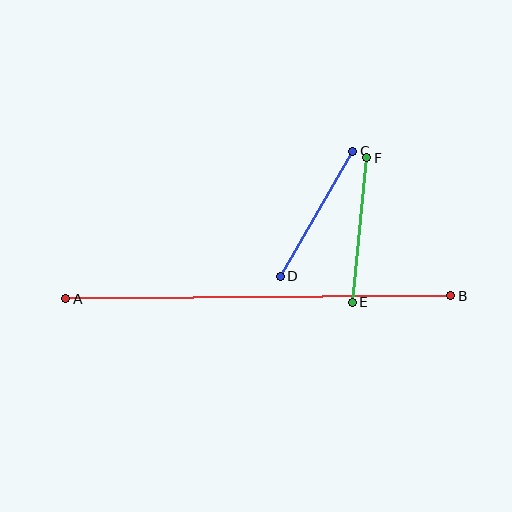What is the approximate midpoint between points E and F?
The midpoint is at approximately (359, 230) pixels.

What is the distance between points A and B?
The distance is approximately 385 pixels.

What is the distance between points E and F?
The distance is approximately 145 pixels.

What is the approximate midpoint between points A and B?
The midpoint is at approximately (258, 297) pixels.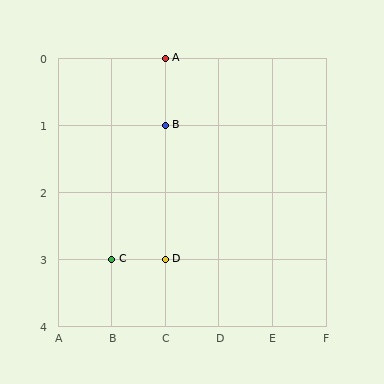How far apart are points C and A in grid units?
Points C and A are 1 column and 3 rows apart (about 3.2 grid units diagonally).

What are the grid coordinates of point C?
Point C is at grid coordinates (B, 3).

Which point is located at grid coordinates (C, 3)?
Point D is at (C, 3).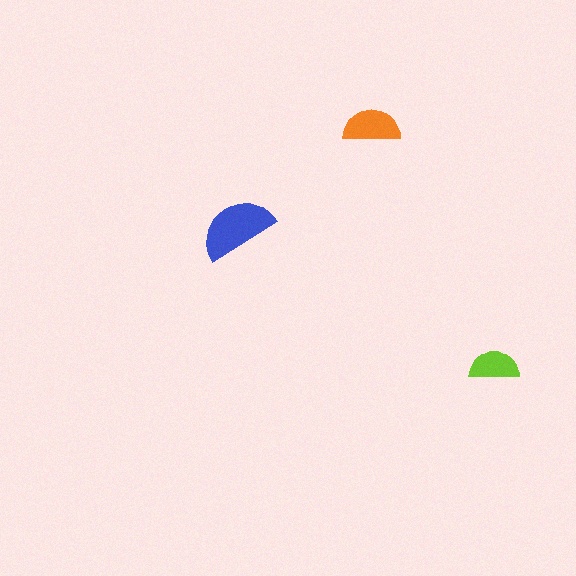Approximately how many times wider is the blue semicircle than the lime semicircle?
About 1.5 times wider.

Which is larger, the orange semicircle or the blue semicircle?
The blue one.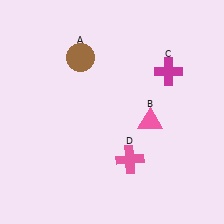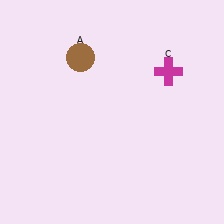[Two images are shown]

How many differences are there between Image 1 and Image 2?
There are 2 differences between the two images.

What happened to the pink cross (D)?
The pink cross (D) was removed in Image 2. It was in the bottom-right area of Image 1.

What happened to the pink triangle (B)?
The pink triangle (B) was removed in Image 2. It was in the bottom-right area of Image 1.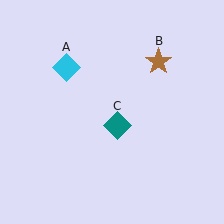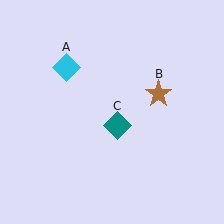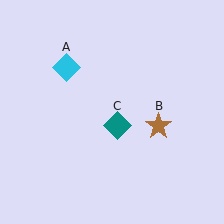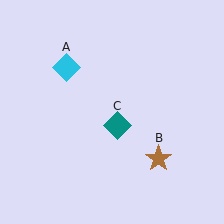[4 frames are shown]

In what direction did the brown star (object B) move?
The brown star (object B) moved down.